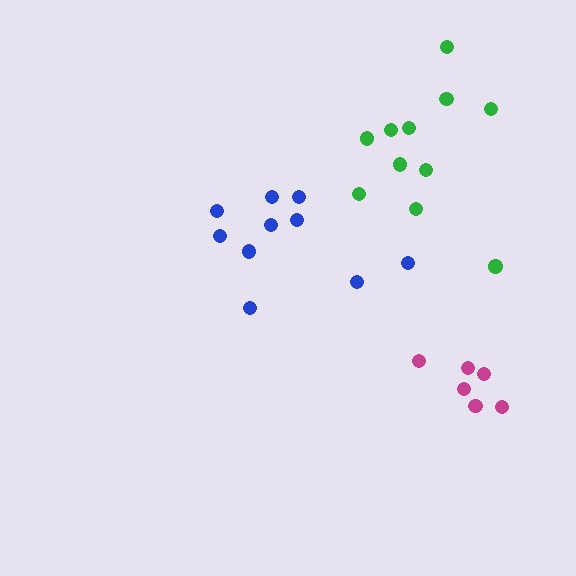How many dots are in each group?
Group 1: 10 dots, Group 2: 6 dots, Group 3: 11 dots (27 total).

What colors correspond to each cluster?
The clusters are colored: blue, magenta, green.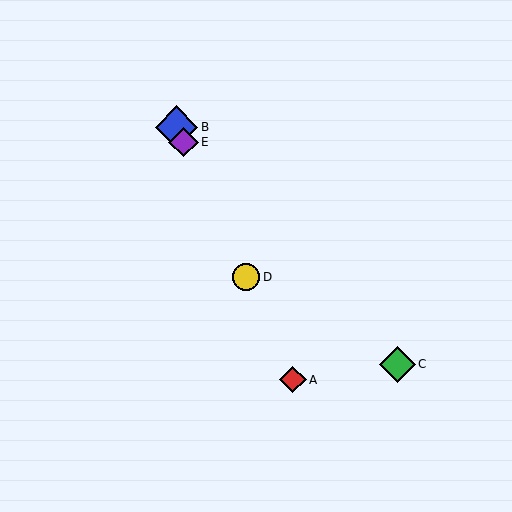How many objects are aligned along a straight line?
4 objects (A, B, D, E) are aligned along a straight line.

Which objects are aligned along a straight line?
Objects A, B, D, E are aligned along a straight line.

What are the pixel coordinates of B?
Object B is at (177, 127).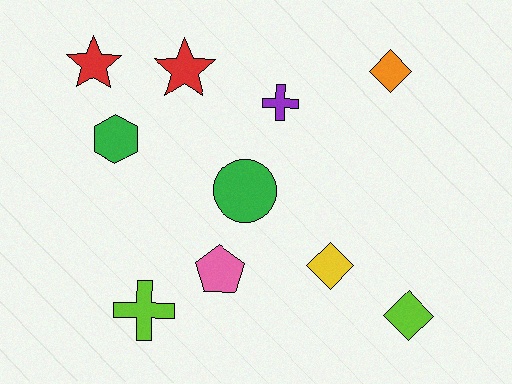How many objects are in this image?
There are 10 objects.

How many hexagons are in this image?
There is 1 hexagon.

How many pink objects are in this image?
There is 1 pink object.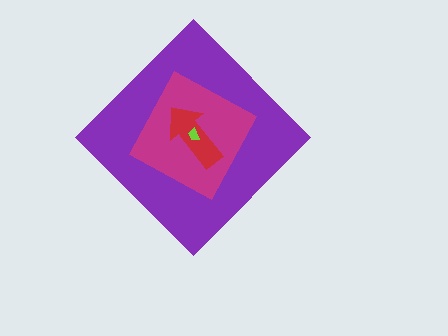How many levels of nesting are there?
4.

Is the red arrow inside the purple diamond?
Yes.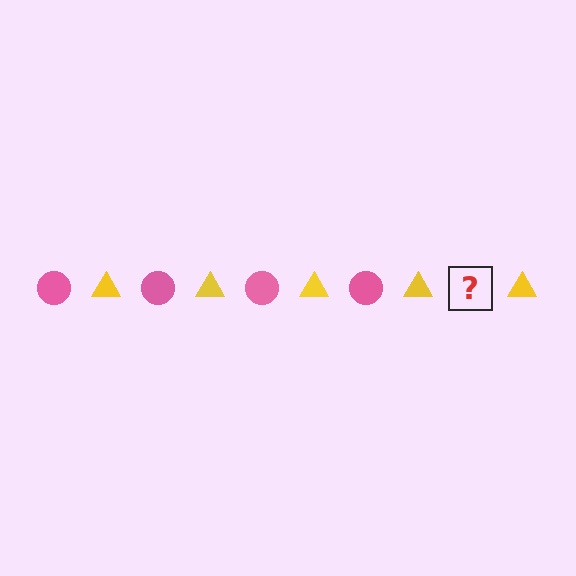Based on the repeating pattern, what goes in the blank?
The blank should be a pink circle.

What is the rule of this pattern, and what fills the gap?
The rule is that the pattern alternates between pink circle and yellow triangle. The gap should be filled with a pink circle.